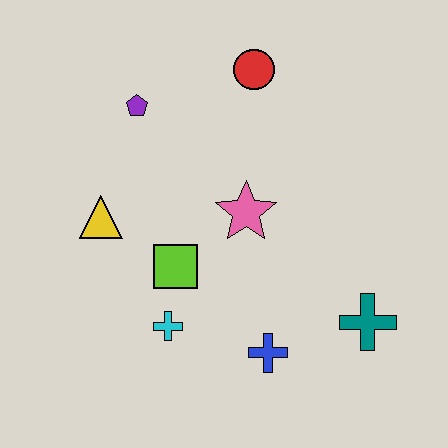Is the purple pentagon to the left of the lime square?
Yes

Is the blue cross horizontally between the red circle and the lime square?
No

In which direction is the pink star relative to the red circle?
The pink star is below the red circle.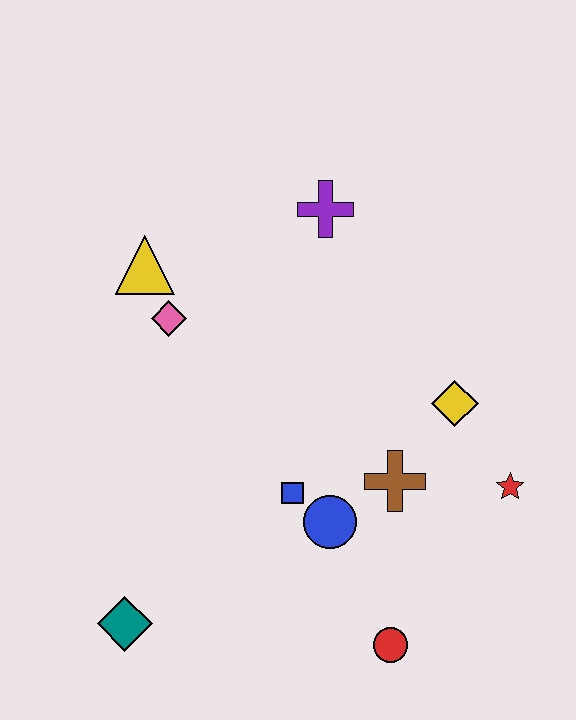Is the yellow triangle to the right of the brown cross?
No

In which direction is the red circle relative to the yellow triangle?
The red circle is below the yellow triangle.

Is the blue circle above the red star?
No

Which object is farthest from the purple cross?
The teal diamond is farthest from the purple cross.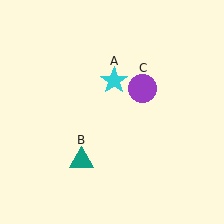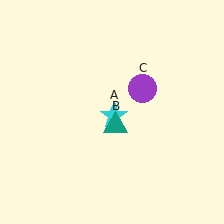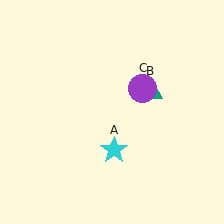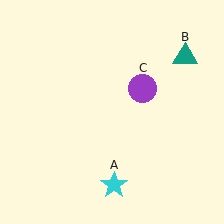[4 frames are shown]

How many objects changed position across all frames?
2 objects changed position: cyan star (object A), teal triangle (object B).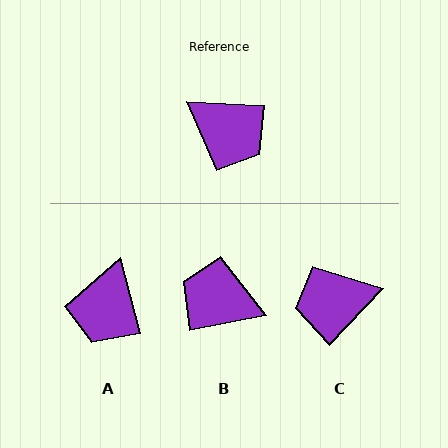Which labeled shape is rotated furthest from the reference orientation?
B, about 166 degrees away.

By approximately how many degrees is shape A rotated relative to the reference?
Approximately 72 degrees clockwise.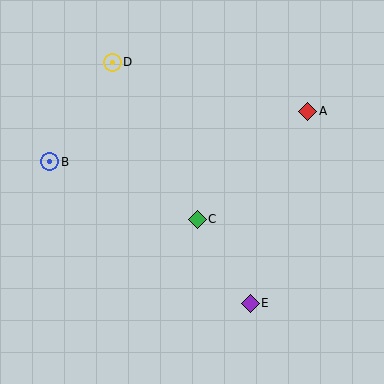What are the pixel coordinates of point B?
Point B is at (50, 162).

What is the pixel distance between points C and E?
The distance between C and E is 99 pixels.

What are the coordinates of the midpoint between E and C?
The midpoint between E and C is at (224, 261).